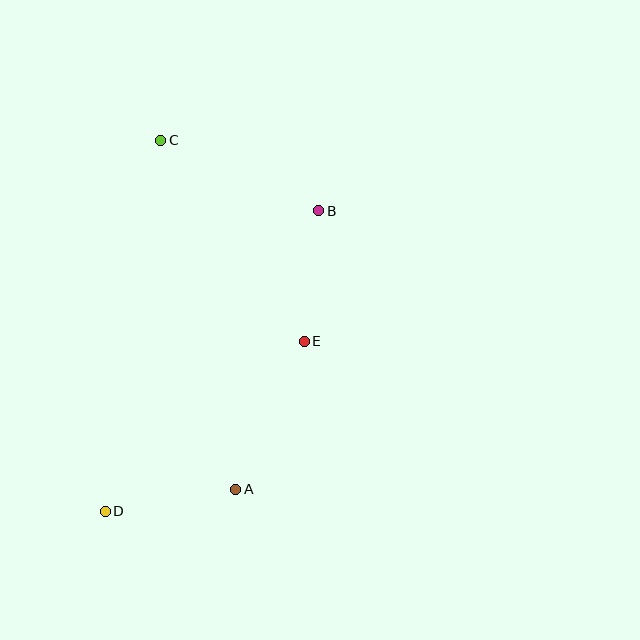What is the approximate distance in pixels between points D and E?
The distance between D and E is approximately 262 pixels.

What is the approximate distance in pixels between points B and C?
The distance between B and C is approximately 173 pixels.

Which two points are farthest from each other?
Points C and D are farthest from each other.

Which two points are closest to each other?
Points B and E are closest to each other.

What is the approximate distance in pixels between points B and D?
The distance between B and D is approximately 369 pixels.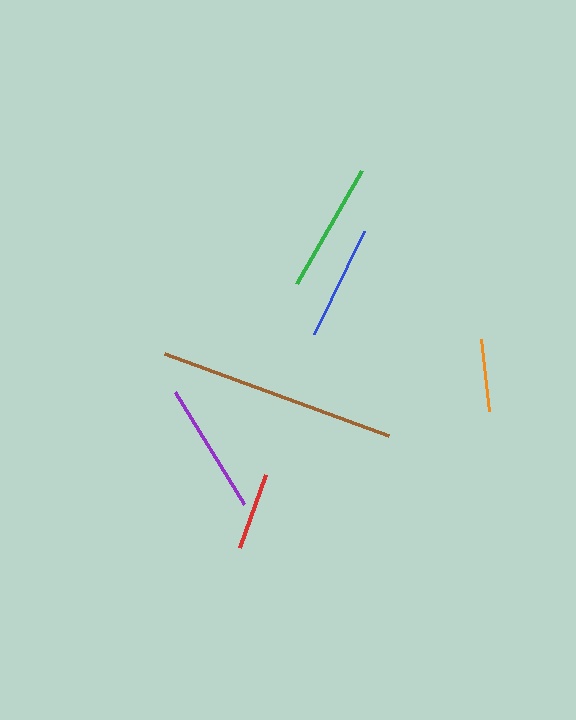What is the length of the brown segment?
The brown segment is approximately 239 pixels long.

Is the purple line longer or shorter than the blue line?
The purple line is longer than the blue line.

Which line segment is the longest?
The brown line is the longest at approximately 239 pixels.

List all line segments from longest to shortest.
From longest to shortest: brown, purple, green, blue, red, orange.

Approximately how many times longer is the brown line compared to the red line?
The brown line is approximately 3.1 times the length of the red line.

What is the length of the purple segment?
The purple segment is approximately 132 pixels long.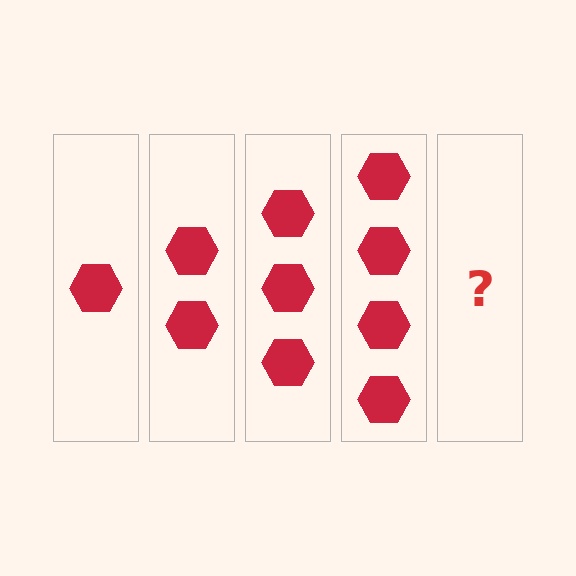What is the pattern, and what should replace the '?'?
The pattern is that each step adds one more hexagon. The '?' should be 5 hexagons.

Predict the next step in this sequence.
The next step is 5 hexagons.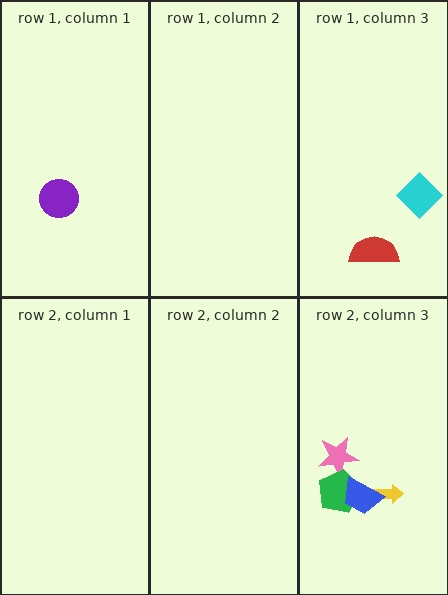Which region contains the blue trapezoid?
The row 2, column 3 region.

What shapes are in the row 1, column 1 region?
The purple circle.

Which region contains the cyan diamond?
The row 1, column 3 region.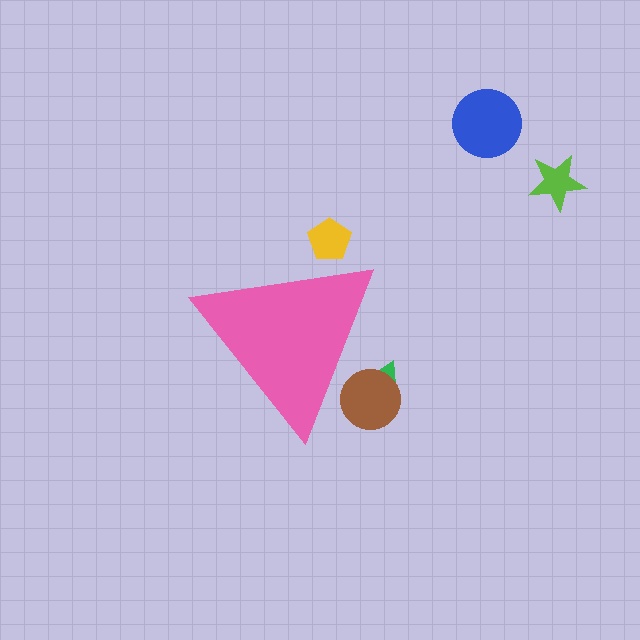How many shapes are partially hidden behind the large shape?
3 shapes are partially hidden.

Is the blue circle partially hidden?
No, the blue circle is fully visible.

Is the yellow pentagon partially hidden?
Yes, the yellow pentagon is partially hidden behind the pink triangle.